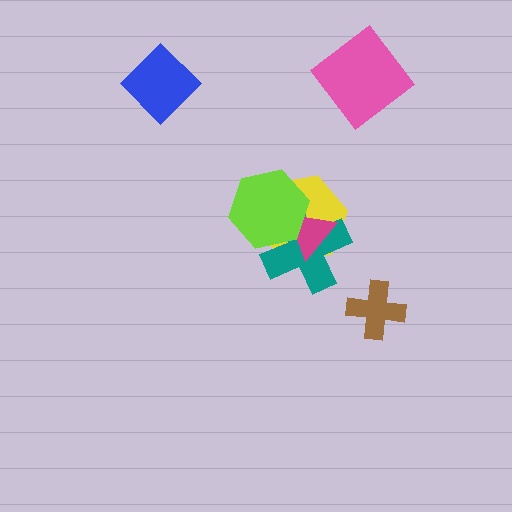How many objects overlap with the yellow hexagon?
3 objects overlap with the yellow hexagon.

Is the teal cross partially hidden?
Yes, it is partially covered by another shape.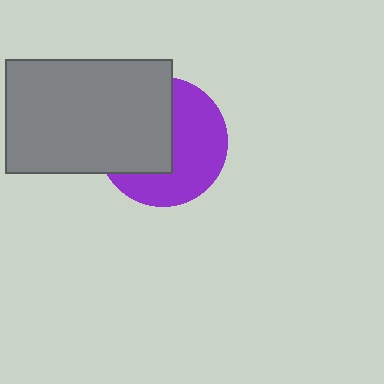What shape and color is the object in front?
The object in front is a gray rectangle.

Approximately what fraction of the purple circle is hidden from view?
Roughly 47% of the purple circle is hidden behind the gray rectangle.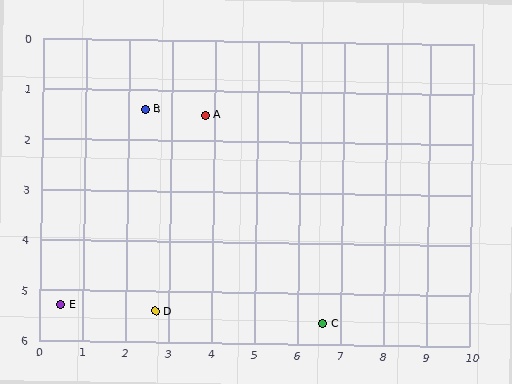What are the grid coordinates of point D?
Point D is at approximately (2.7, 5.4).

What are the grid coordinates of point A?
Point A is at approximately (3.8, 1.5).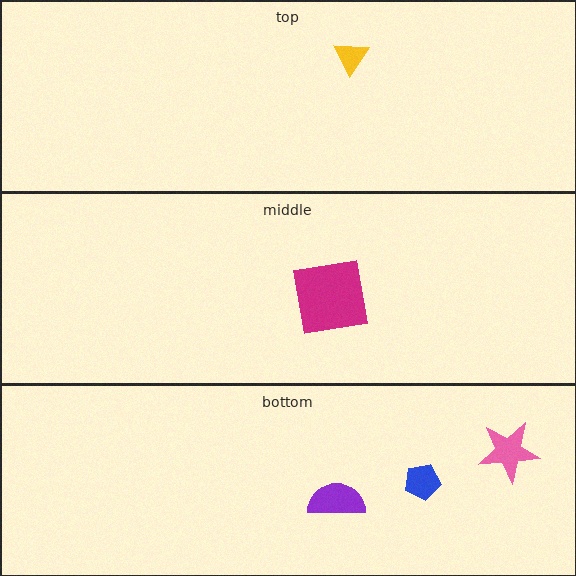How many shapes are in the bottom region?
3.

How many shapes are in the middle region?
1.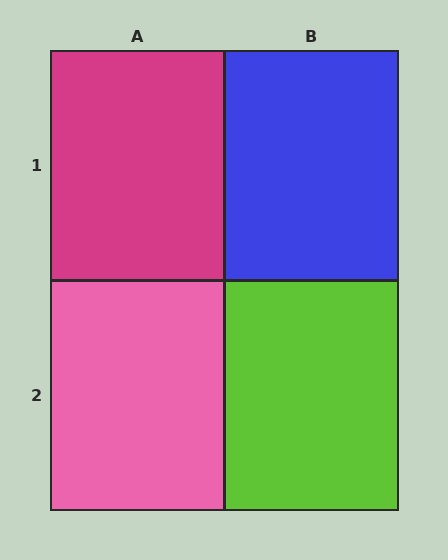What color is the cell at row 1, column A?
Magenta.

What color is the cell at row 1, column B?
Blue.